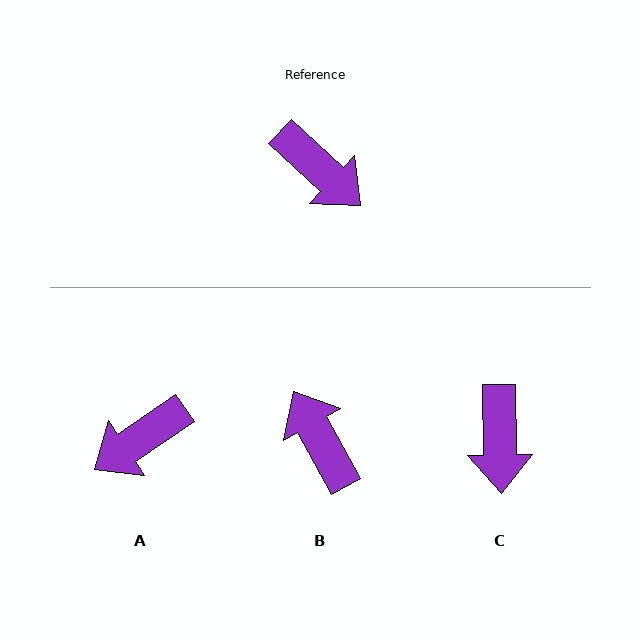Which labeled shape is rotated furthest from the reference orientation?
B, about 161 degrees away.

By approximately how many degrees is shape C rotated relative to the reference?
Approximately 46 degrees clockwise.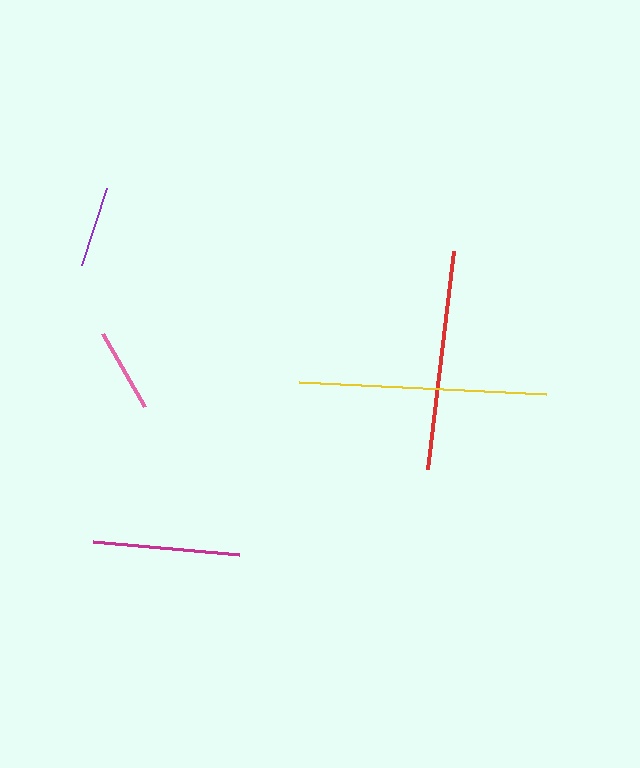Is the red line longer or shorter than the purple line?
The red line is longer than the purple line.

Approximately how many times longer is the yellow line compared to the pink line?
The yellow line is approximately 3.0 times the length of the pink line.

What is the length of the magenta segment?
The magenta segment is approximately 146 pixels long.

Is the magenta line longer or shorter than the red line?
The red line is longer than the magenta line.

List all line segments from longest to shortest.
From longest to shortest: yellow, red, magenta, pink, purple.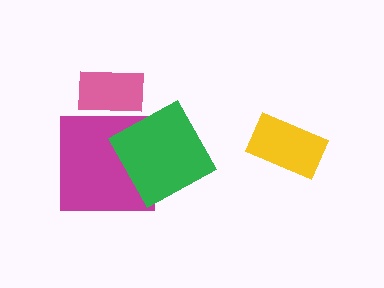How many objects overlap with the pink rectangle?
0 objects overlap with the pink rectangle.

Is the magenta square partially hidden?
Yes, it is partially covered by another shape.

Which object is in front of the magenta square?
The green square is in front of the magenta square.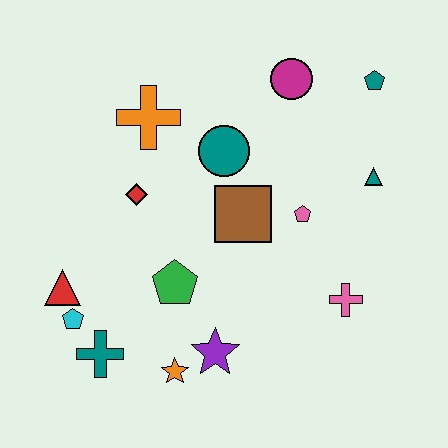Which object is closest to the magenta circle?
The teal pentagon is closest to the magenta circle.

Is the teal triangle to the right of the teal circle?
Yes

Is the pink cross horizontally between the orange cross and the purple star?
No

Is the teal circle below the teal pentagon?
Yes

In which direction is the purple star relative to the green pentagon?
The purple star is below the green pentagon.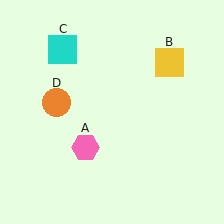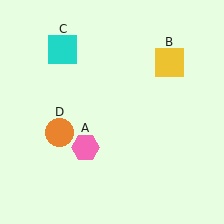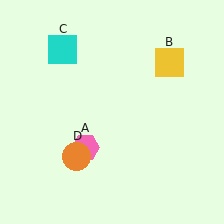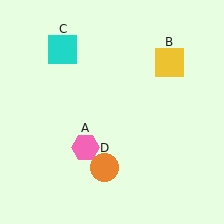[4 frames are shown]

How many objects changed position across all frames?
1 object changed position: orange circle (object D).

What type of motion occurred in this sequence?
The orange circle (object D) rotated counterclockwise around the center of the scene.